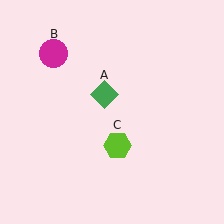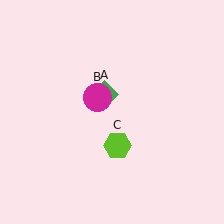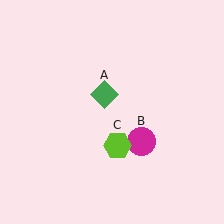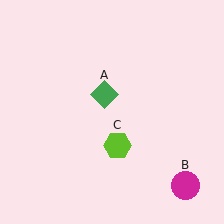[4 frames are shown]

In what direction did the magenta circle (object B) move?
The magenta circle (object B) moved down and to the right.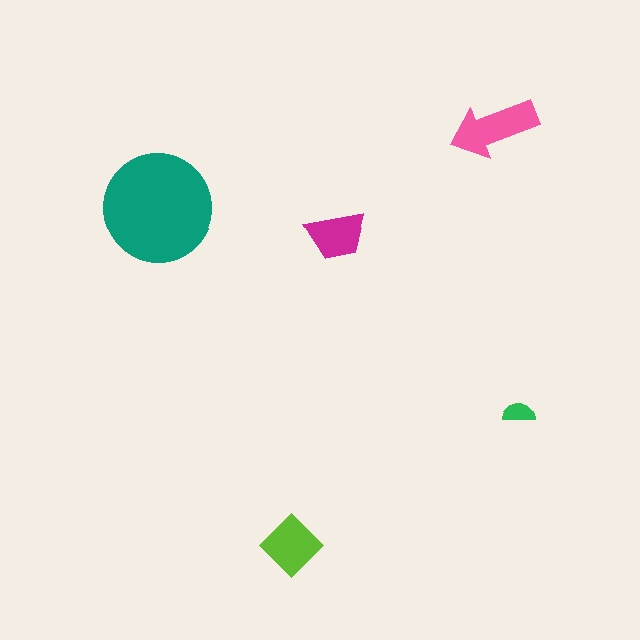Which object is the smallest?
The green semicircle.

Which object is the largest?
The teal circle.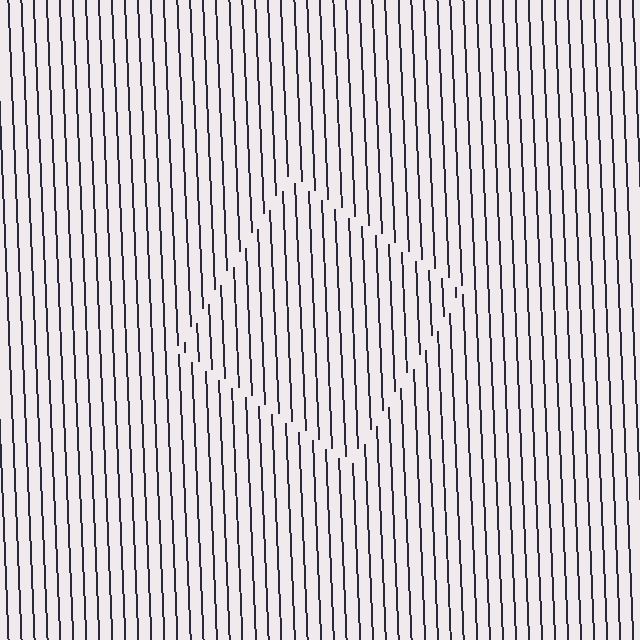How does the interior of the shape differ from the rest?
The interior of the shape contains the same grating, shifted by half a period — the contour is defined by the phase discontinuity where line-ends from the inner and outer gratings abut.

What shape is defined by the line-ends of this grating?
An illusory square. The interior of the shape contains the same grating, shifted by half a period — the contour is defined by the phase discontinuity where line-ends from the inner and outer gratings abut.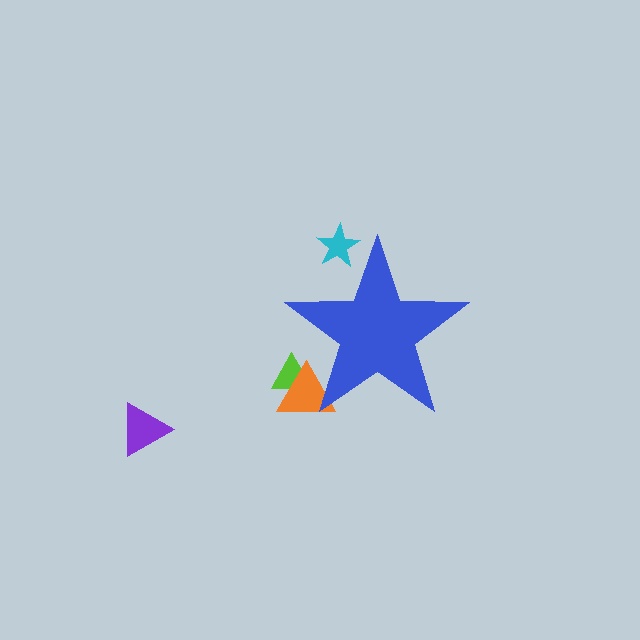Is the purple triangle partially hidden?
No, the purple triangle is fully visible.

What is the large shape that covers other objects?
A blue star.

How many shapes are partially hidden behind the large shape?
3 shapes are partially hidden.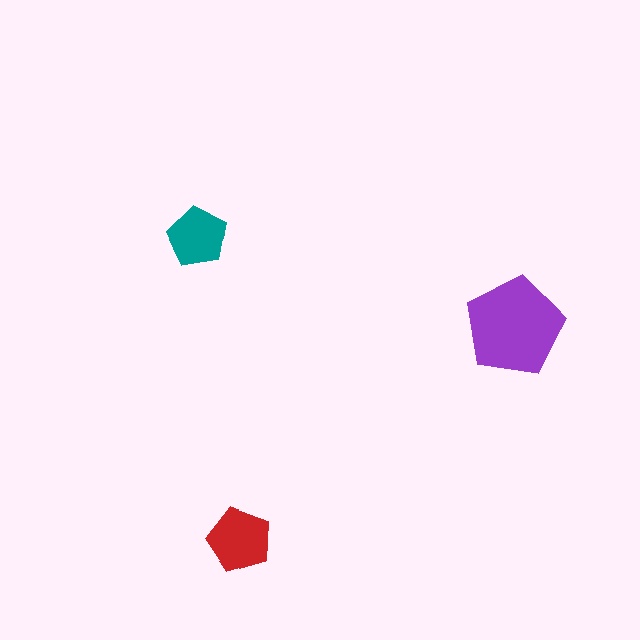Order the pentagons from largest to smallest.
the purple one, the red one, the teal one.